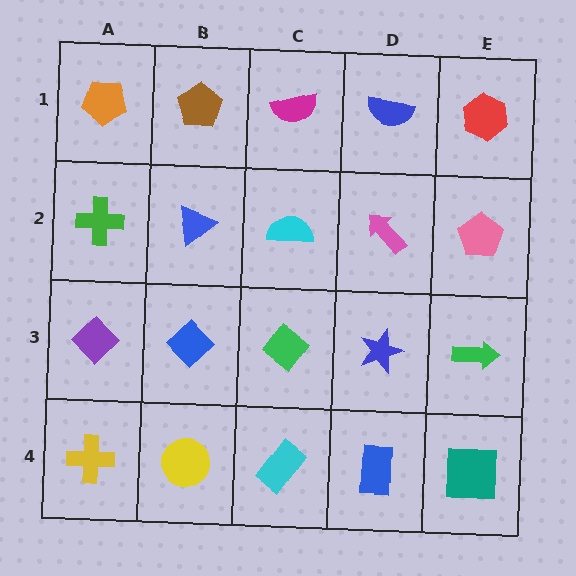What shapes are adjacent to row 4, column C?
A green diamond (row 3, column C), a yellow circle (row 4, column B), a blue rectangle (row 4, column D).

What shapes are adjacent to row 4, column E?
A green arrow (row 3, column E), a blue rectangle (row 4, column D).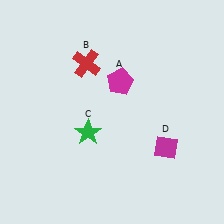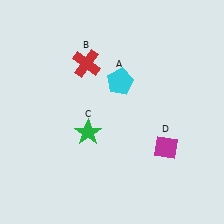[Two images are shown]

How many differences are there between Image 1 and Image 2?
There is 1 difference between the two images.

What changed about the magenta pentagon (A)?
In Image 1, A is magenta. In Image 2, it changed to cyan.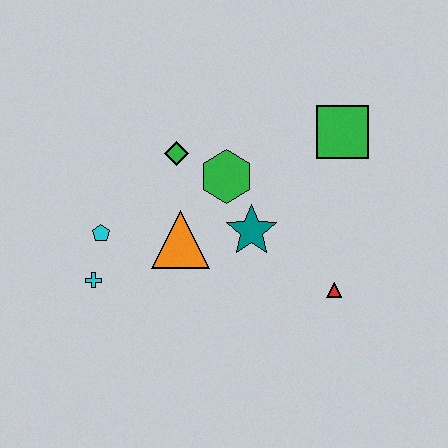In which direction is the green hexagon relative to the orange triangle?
The green hexagon is above the orange triangle.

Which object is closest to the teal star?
The green hexagon is closest to the teal star.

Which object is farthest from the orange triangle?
The green square is farthest from the orange triangle.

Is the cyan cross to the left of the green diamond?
Yes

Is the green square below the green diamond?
No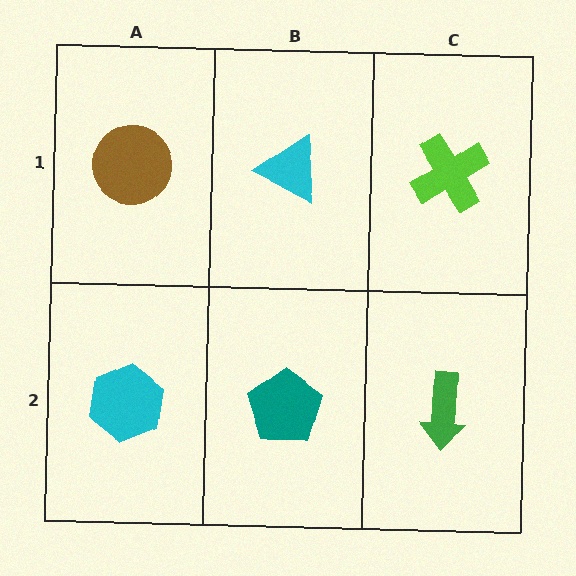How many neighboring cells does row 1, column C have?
2.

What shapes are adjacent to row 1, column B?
A teal pentagon (row 2, column B), a brown circle (row 1, column A), a lime cross (row 1, column C).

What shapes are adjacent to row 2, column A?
A brown circle (row 1, column A), a teal pentagon (row 2, column B).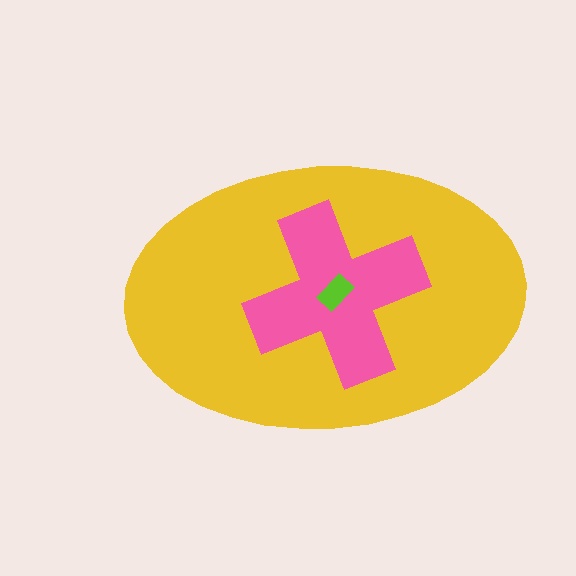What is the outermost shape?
The yellow ellipse.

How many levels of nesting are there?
3.